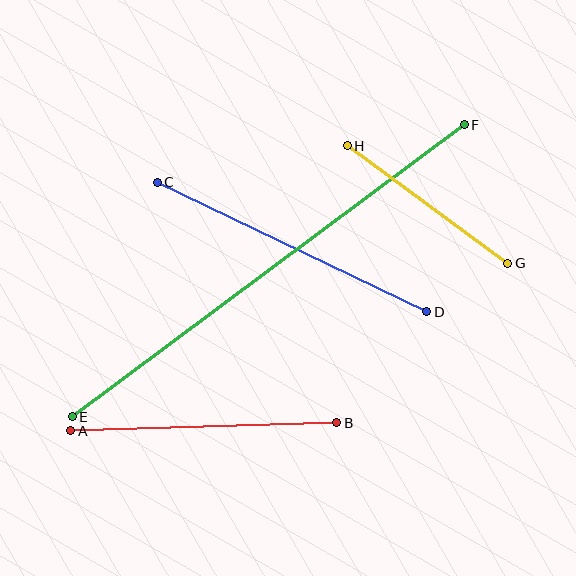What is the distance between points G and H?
The distance is approximately 199 pixels.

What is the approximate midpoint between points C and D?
The midpoint is at approximately (292, 247) pixels.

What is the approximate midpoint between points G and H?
The midpoint is at approximately (428, 205) pixels.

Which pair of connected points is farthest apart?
Points E and F are farthest apart.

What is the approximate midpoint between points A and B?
The midpoint is at approximately (204, 427) pixels.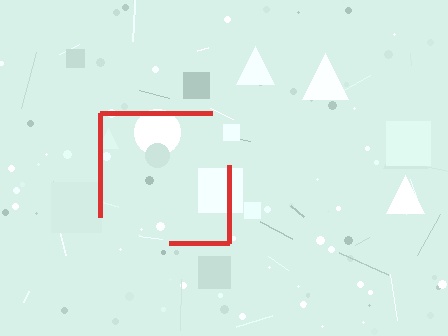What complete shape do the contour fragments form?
The contour fragments form a square.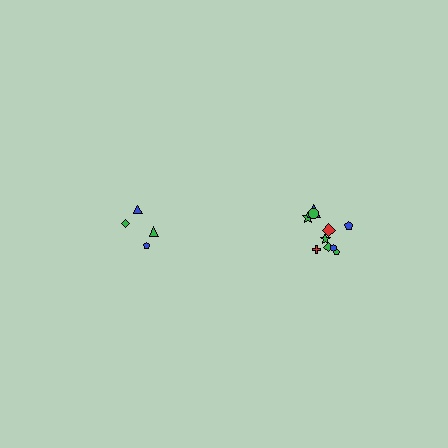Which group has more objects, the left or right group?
The right group.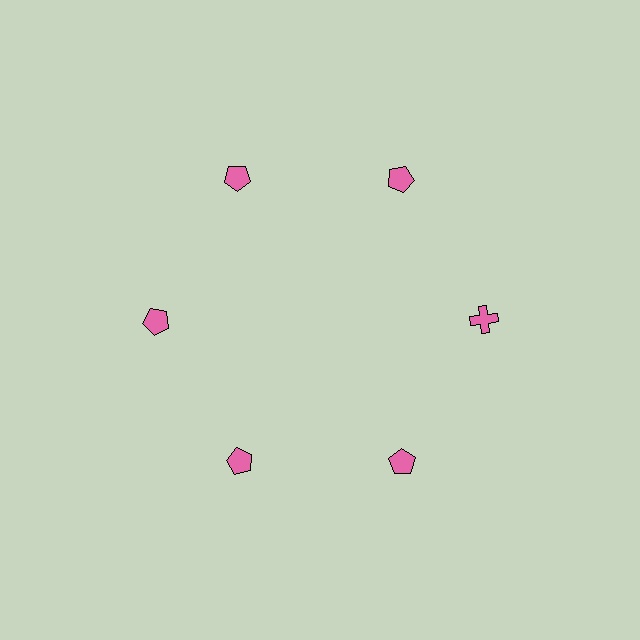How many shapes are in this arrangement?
There are 6 shapes arranged in a ring pattern.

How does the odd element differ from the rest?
It has a different shape: cross instead of pentagon.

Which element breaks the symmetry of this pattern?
The pink cross at roughly the 3 o'clock position breaks the symmetry. All other shapes are pink pentagons.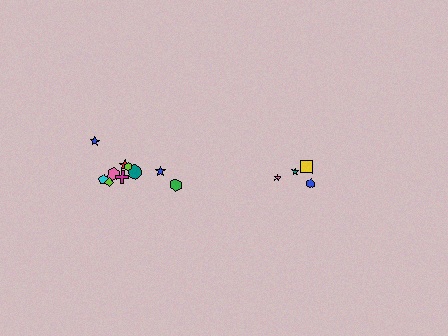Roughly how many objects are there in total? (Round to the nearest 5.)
Roughly 15 objects in total.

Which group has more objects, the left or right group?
The left group.